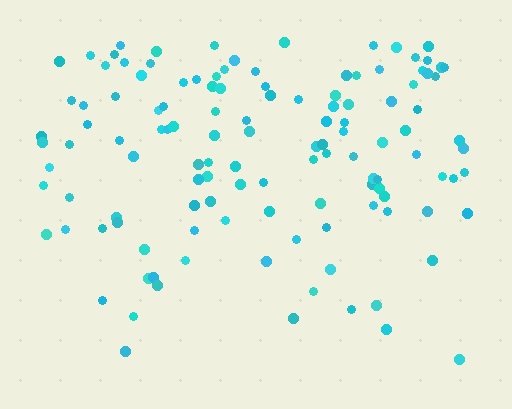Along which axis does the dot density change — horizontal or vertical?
Vertical.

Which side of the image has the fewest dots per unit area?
The bottom.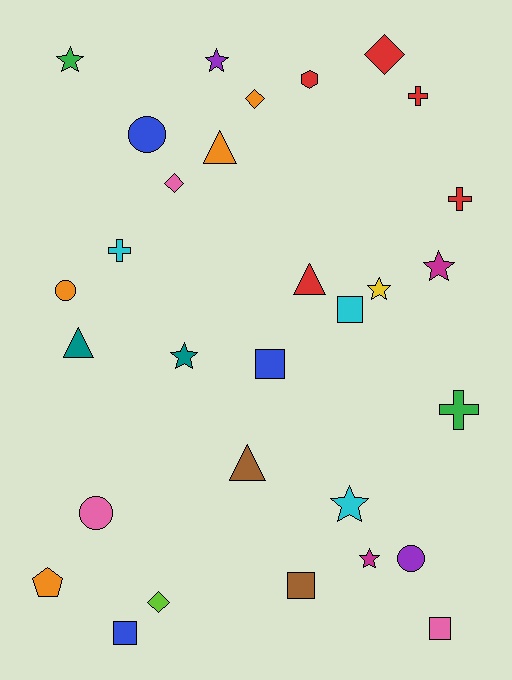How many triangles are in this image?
There are 4 triangles.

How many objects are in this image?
There are 30 objects.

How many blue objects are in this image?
There are 3 blue objects.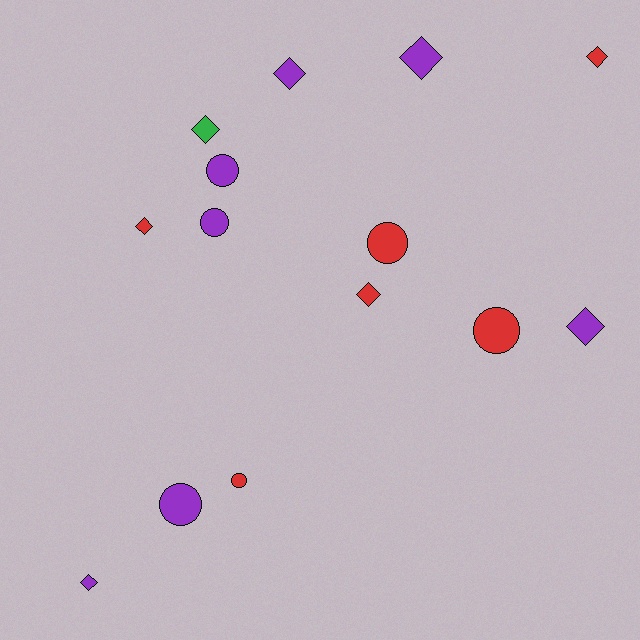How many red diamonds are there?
There are 3 red diamonds.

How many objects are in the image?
There are 14 objects.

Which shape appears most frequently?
Diamond, with 8 objects.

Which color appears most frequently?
Purple, with 7 objects.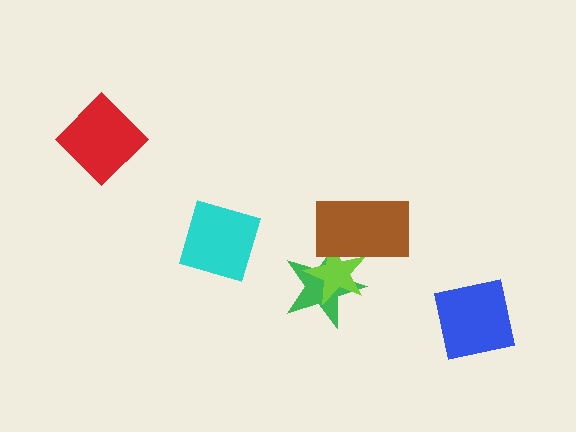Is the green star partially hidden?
Yes, it is partially covered by another shape.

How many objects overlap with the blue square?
0 objects overlap with the blue square.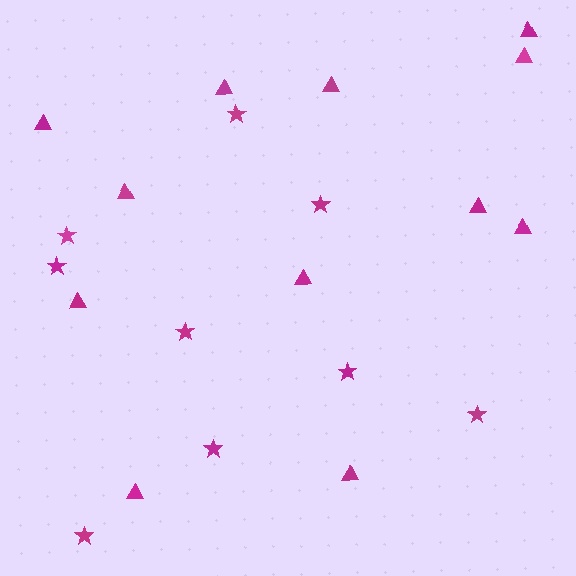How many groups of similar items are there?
There are 2 groups: one group of stars (9) and one group of triangles (12).